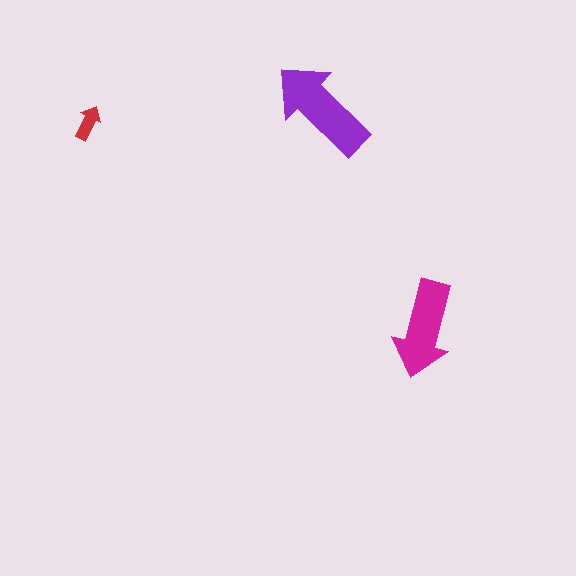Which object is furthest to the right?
The magenta arrow is rightmost.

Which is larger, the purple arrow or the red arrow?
The purple one.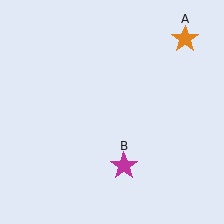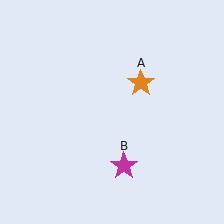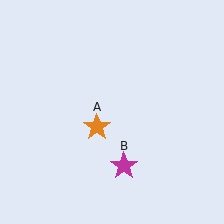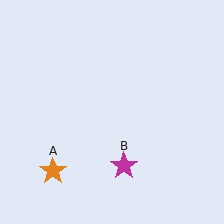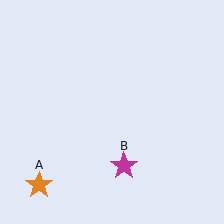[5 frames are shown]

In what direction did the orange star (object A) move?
The orange star (object A) moved down and to the left.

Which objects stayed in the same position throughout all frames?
Magenta star (object B) remained stationary.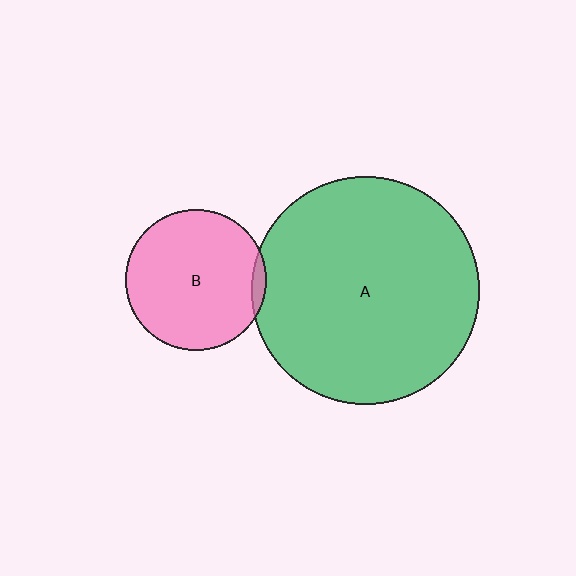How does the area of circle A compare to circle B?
Approximately 2.6 times.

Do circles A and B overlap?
Yes.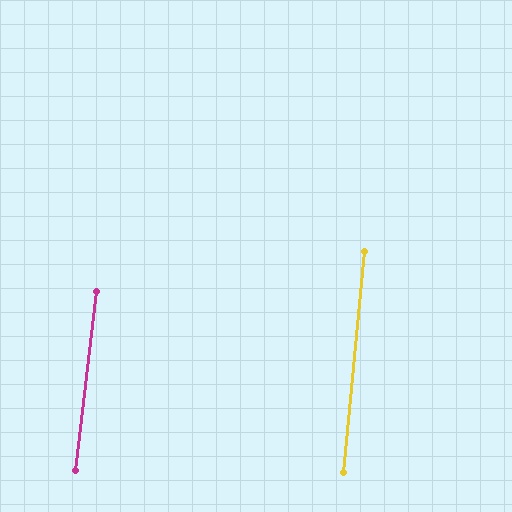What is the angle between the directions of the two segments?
Approximately 1 degree.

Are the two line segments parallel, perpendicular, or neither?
Parallel — their directions differ by only 1.2°.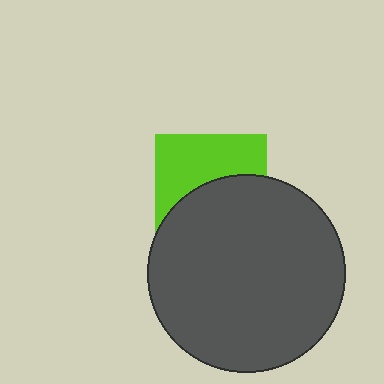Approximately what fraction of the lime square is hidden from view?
Roughly 52% of the lime square is hidden behind the dark gray circle.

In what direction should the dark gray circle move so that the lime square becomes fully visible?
The dark gray circle should move down. That is the shortest direction to clear the overlap and leave the lime square fully visible.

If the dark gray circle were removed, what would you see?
You would see the complete lime square.